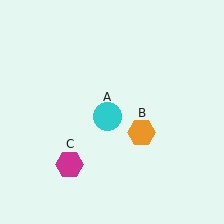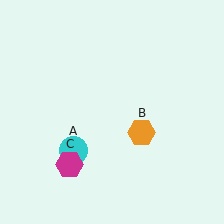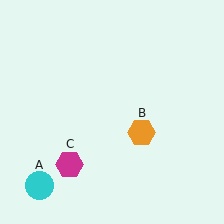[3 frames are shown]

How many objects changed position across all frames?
1 object changed position: cyan circle (object A).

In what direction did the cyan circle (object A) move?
The cyan circle (object A) moved down and to the left.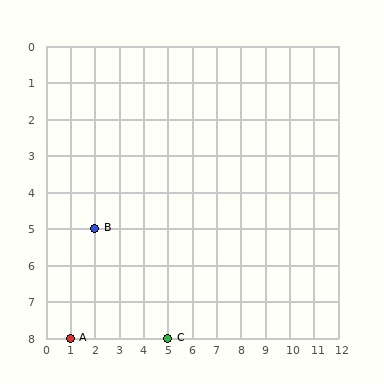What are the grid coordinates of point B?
Point B is at grid coordinates (2, 5).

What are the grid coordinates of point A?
Point A is at grid coordinates (1, 8).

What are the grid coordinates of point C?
Point C is at grid coordinates (5, 8).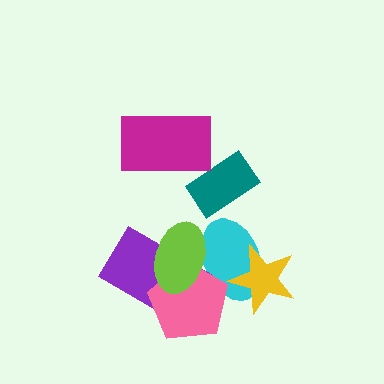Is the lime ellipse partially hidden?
No, no other shape covers it.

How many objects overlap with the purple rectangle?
3 objects overlap with the purple rectangle.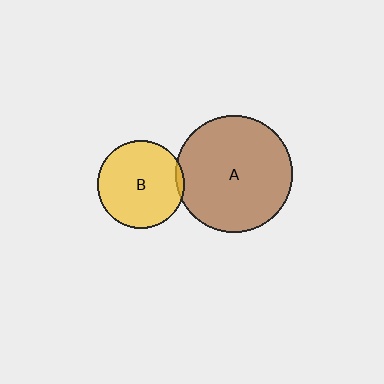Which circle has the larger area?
Circle A (brown).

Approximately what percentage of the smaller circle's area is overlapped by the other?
Approximately 5%.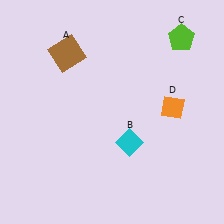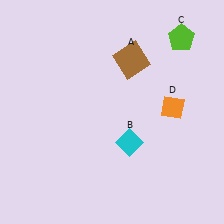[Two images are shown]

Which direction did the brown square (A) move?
The brown square (A) moved right.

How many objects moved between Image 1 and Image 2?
1 object moved between the two images.